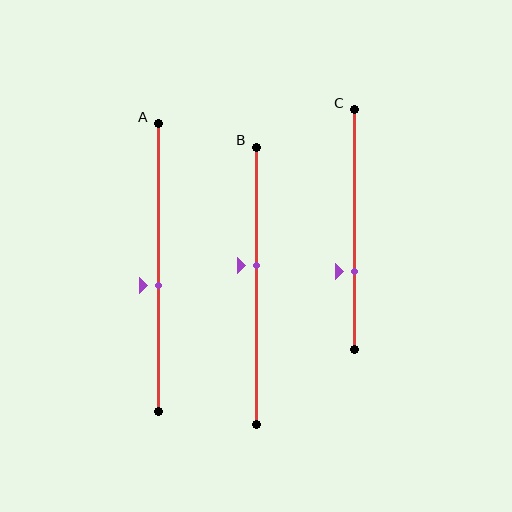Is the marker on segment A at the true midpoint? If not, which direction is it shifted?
No, the marker on segment A is shifted downward by about 6% of the segment length.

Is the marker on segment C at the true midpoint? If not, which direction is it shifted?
No, the marker on segment C is shifted downward by about 17% of the segment length.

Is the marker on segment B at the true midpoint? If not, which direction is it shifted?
No, the marker on segment B is shifted upward by about 7% of the segment length.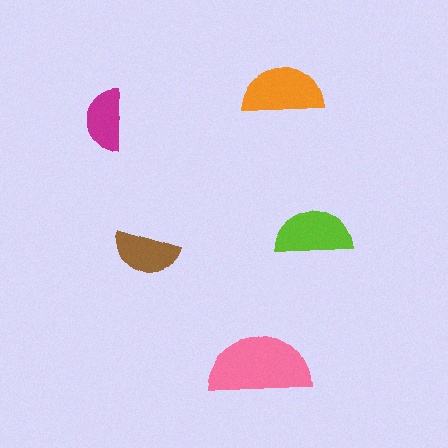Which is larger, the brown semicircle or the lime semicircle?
The lime one.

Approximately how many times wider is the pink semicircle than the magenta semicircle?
About 1.5 times wider.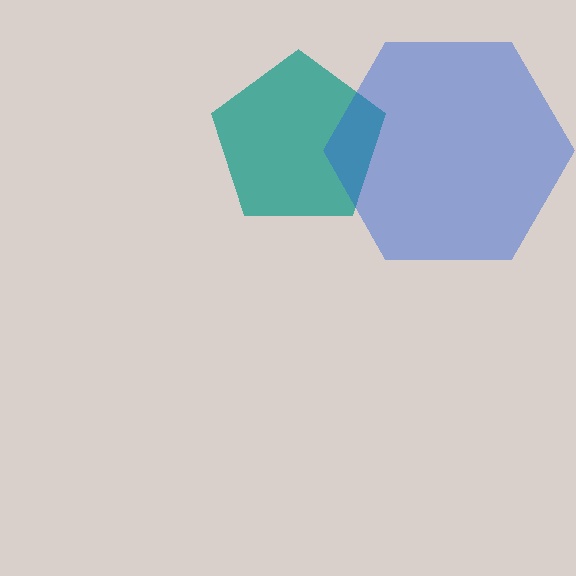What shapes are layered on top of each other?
The layered shapes are: a teal pentagon, a blue hexagon.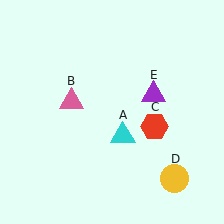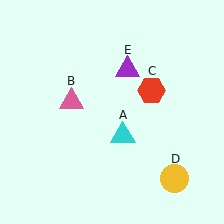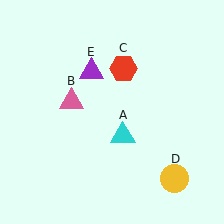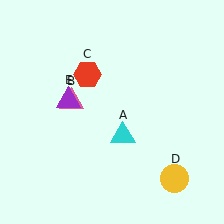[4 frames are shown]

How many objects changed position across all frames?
2 objects changed position: red hexagon (object C), purple triangle (object E).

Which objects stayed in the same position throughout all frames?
Cyan triangle (object A) and pink triangle (object B) and yellow circle (object D) remained stationary.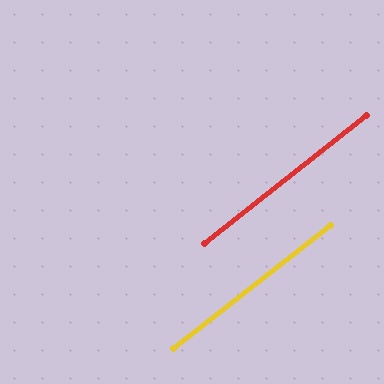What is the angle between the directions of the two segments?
Approximately 0 degrees.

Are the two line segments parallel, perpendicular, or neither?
Parallel — their directions differ by only 0.2°.